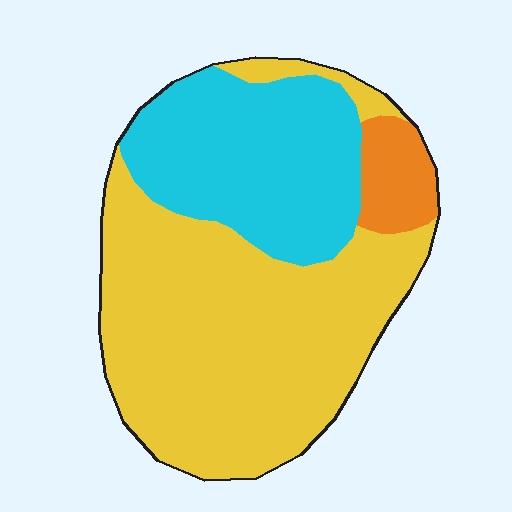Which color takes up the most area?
Yellow, at roughly 60%.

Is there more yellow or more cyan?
Yellow.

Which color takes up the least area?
Orange, at roughly 5%.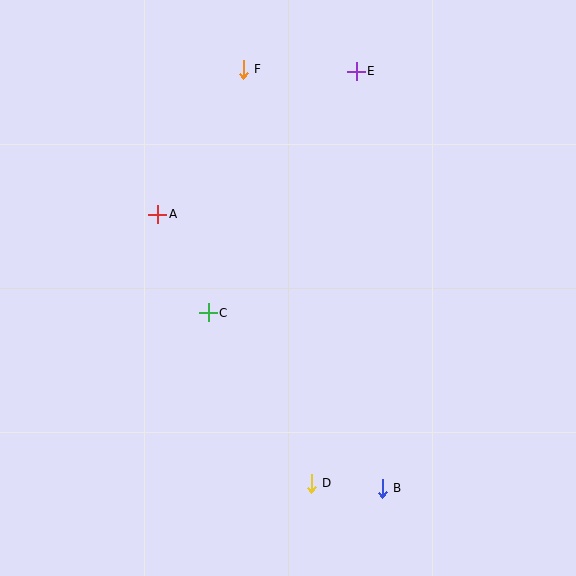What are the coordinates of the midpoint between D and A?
The midpoint between D and A is at (234, 349).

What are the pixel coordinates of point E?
Point E is at (356, 71).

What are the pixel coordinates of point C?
Point C is at (208, 313).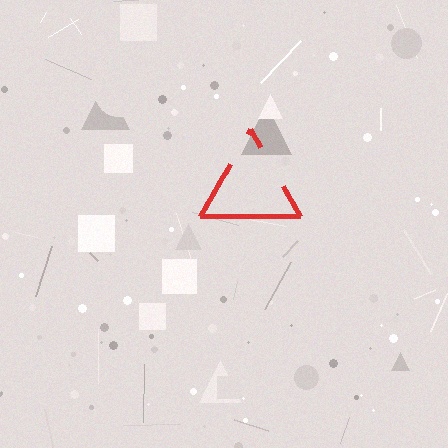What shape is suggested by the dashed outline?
The dashed outline suggests a triangle.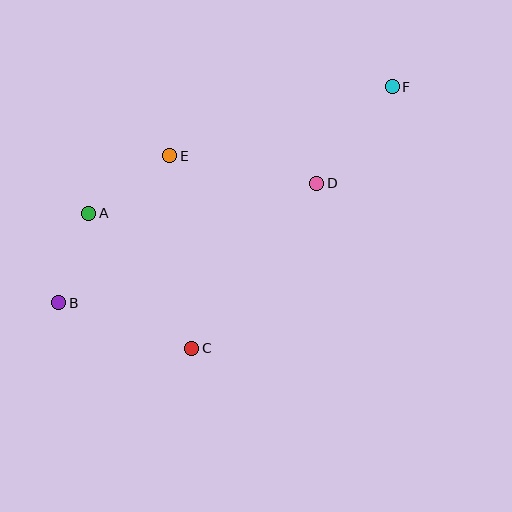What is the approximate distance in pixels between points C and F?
The distance between C and F is approximately 329 pixels.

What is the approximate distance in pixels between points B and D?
The distance between B and D is approximately 285 pixels.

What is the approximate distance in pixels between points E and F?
The distance between E and F is approximately 233 pixels.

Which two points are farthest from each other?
Points B and F are farthest from each other.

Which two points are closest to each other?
Points A and B are closest to each other.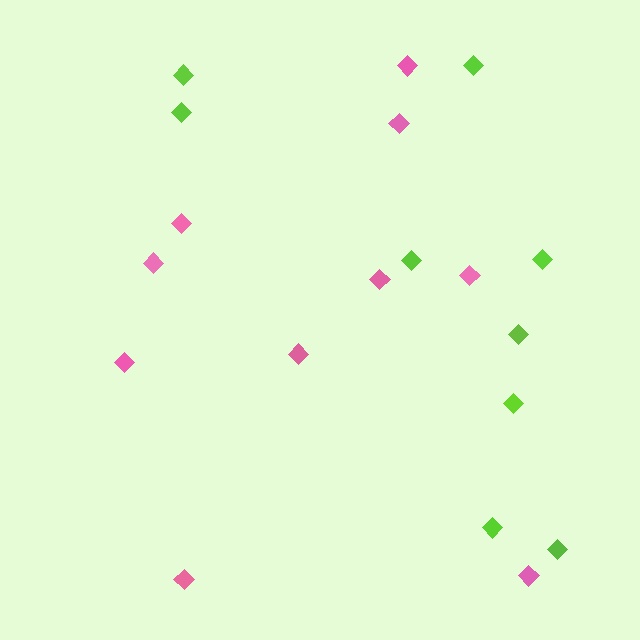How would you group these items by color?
There are 2 groups: one group of lime diamonds (9) and one group of pink diamonds (10).